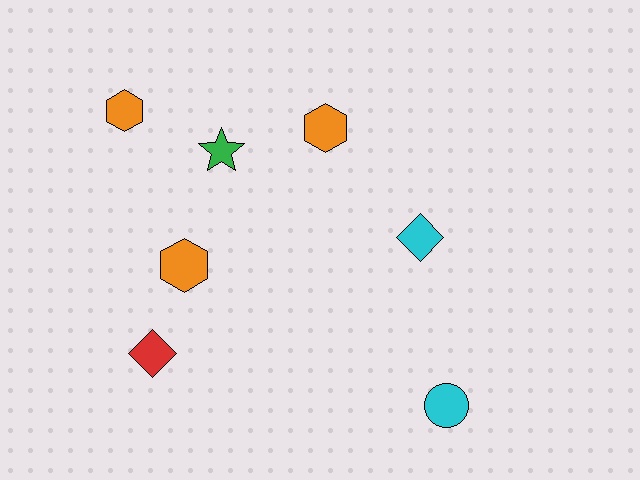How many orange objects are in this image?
There are 3 orange objects.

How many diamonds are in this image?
There are 2 diamonds.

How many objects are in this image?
There are 7 objects.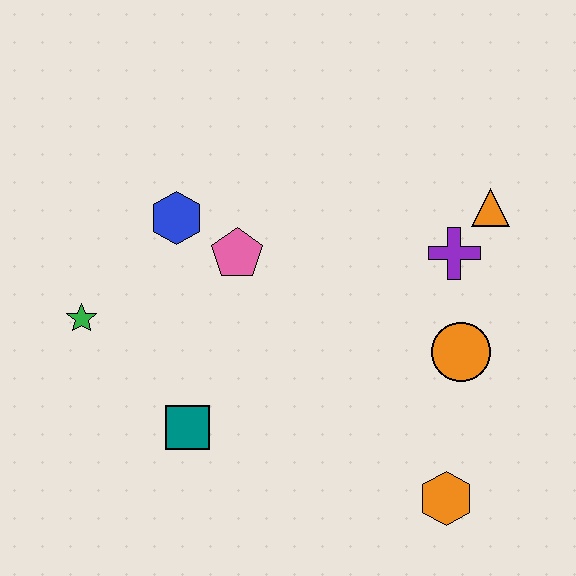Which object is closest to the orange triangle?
The purple cross is closest to the orange triangle.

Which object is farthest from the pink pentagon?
The orange hexagon is farthest from the pink pentagon.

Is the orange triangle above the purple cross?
Yes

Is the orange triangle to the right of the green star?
Yes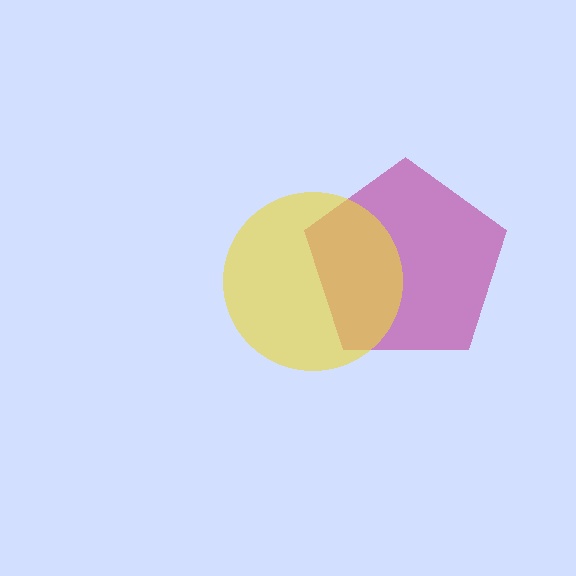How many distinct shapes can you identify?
There are 2 distinct shapes: a magenta pentagon, a yellow circle.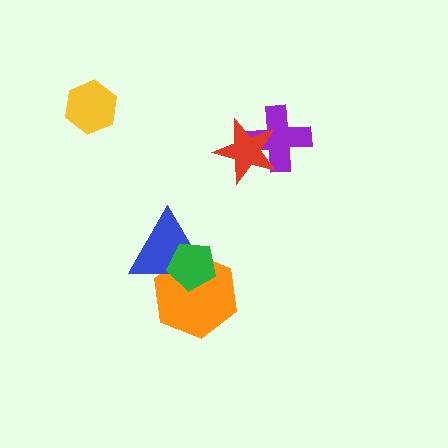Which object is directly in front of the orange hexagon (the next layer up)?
The blue triangle is directly in front of the orange hexagon.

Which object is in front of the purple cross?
The red star is in front of the purple cross.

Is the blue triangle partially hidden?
Yes, it is partially covered by another shape.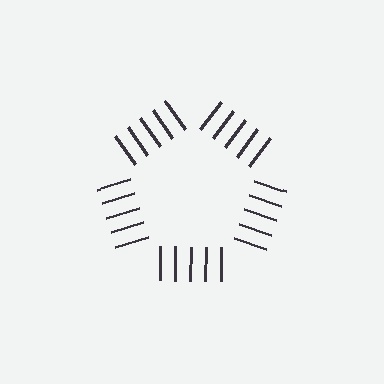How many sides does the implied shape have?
5 sides — the line-ends trace a pentagon.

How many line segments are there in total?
25 — 5 along each of the 5 edges.